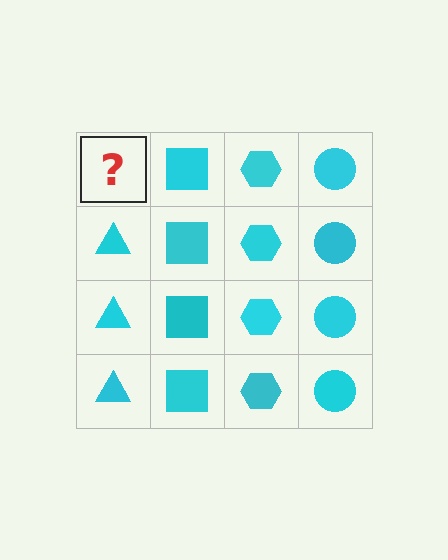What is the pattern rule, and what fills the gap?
The rule is that each column has a consistent shape. The gap should be filled with a cyan triangle.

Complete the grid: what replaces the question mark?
The question mark should be replaced with a cyan triangle.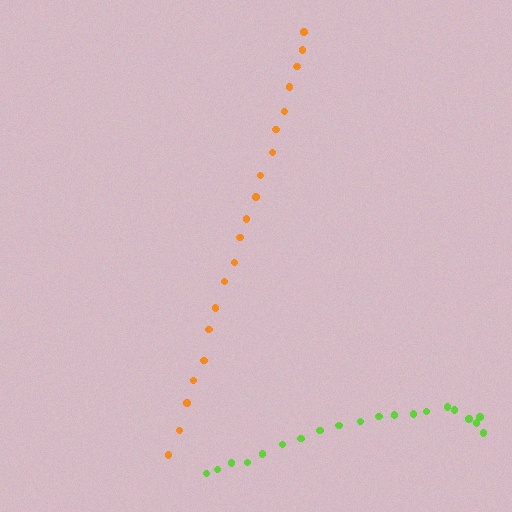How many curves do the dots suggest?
There are 2 distinct paths.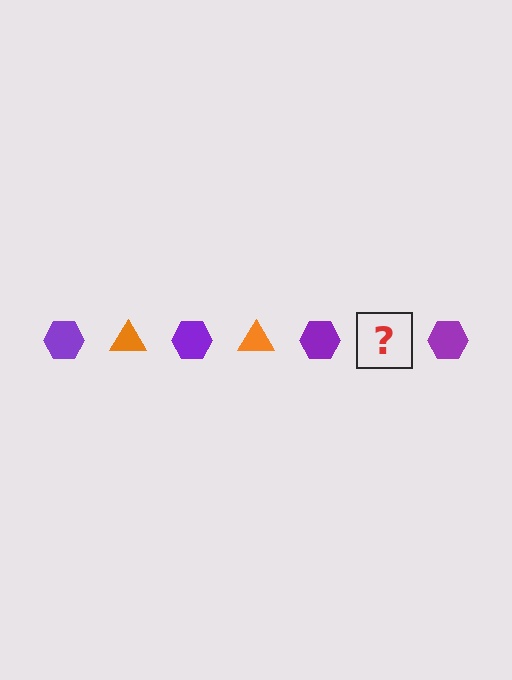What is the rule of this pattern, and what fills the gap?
The rule is that the pattern alternates between purple hexagon and orange triangle. The gap should be filled with an orange triangle.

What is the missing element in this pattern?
The missing element is an orange triangle.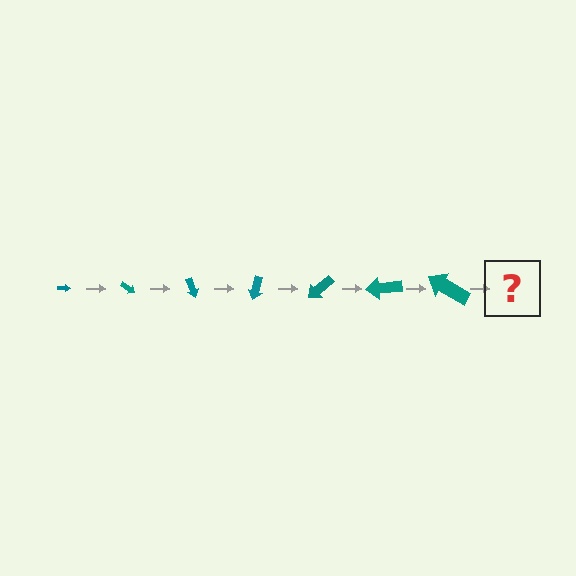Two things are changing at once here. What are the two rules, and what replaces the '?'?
The two rules are that the arrow grows larger each step and it rotates 35 degrees each step. The '?' should be an arrow, larger than the previous one and rotated 245 degrees from the start.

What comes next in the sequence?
The next element should be an arrow, larger than the previous one and rotated 245 degrees from the start.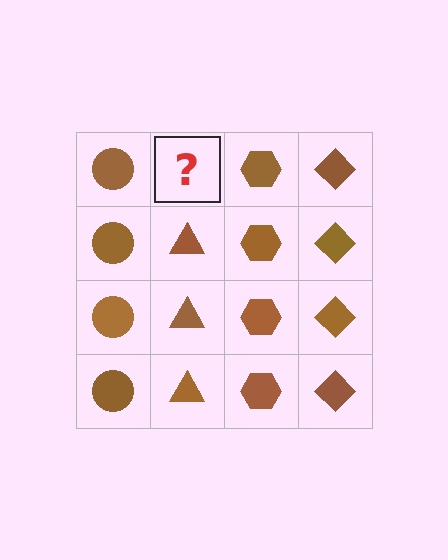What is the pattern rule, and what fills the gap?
The rule is that each column has a consistent shape. The gap should be filled with a brown triangle.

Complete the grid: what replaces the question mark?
The question mark should be replaced with a brown triangle.